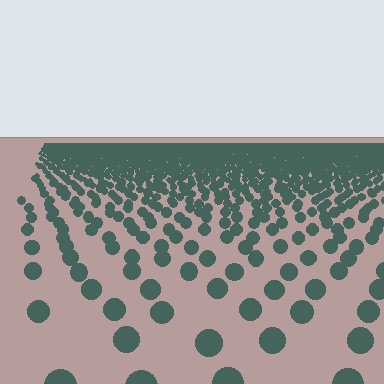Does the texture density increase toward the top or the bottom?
Density increases toward the top.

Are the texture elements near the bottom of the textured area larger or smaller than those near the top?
Larger. Near the bottom, elements are closer to the viewer and appear at a bigger on-screen size.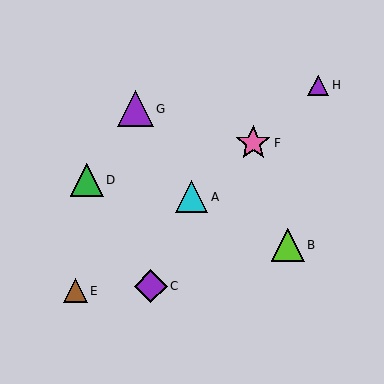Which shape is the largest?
The purple triangle (labeled G) is the largest.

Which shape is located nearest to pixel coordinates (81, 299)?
The brown triangle (labeled E) at (75, 291) is nearest to that location.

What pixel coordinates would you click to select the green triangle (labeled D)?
Click at (87, 180) to select the green triangle D.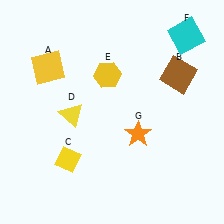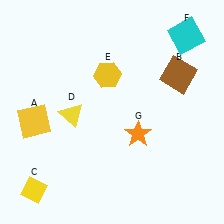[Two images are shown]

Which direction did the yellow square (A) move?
The yellow square (A) moved down.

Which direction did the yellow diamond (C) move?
The yellow diamond (C) moved left.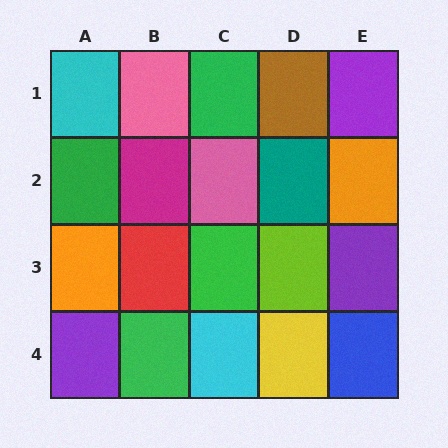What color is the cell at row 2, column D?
Teal.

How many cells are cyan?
2 cells are cyan.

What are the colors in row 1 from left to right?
Cyan, pink, green, brown, purple.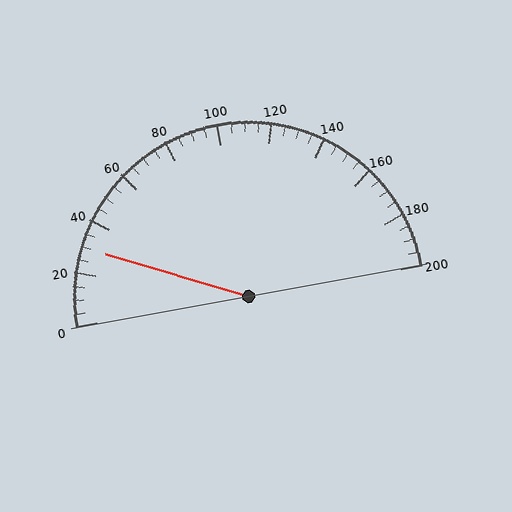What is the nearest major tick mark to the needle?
The nearest major tick mark is 40.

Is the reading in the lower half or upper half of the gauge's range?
The reading is in the lower half of the range (0 to 200).